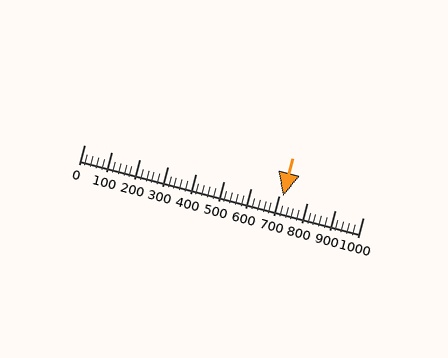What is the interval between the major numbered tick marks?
The major tick marks are spaced 100 units apart.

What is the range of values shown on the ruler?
The ruler shows values from 0 to 1000.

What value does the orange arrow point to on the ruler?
The orange arrow points to approximately 713.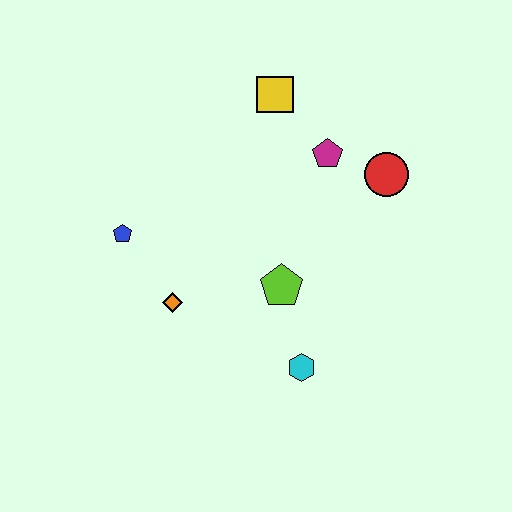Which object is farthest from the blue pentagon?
The red circle is farthest from the blue pentagon.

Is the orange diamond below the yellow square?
Yes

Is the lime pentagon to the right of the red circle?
No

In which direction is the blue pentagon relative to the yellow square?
The blue pentagon is to the left of the yellow square.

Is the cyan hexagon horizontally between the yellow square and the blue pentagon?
No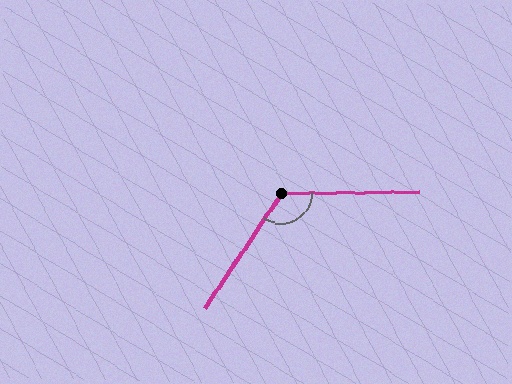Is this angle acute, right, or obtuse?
It is obtuse.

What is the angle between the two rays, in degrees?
Approximately 124 degrees.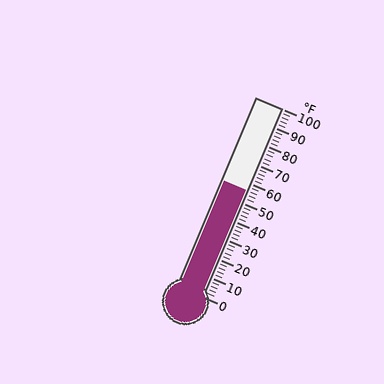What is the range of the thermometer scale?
The thermometer scale ranges from 0°F to 100°F.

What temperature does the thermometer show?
The thermometer shows approximately 56°F.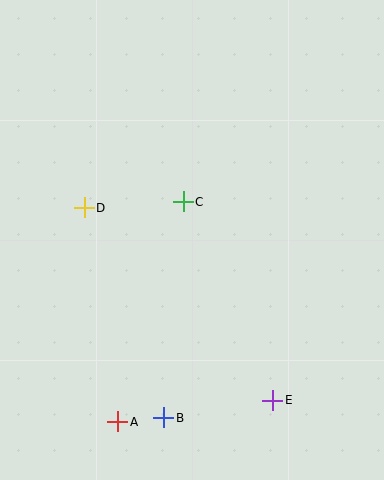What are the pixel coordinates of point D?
Point D is at (84, 208).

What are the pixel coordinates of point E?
Point E is at (273, 400).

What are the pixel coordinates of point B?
Point B is at (164, 418).